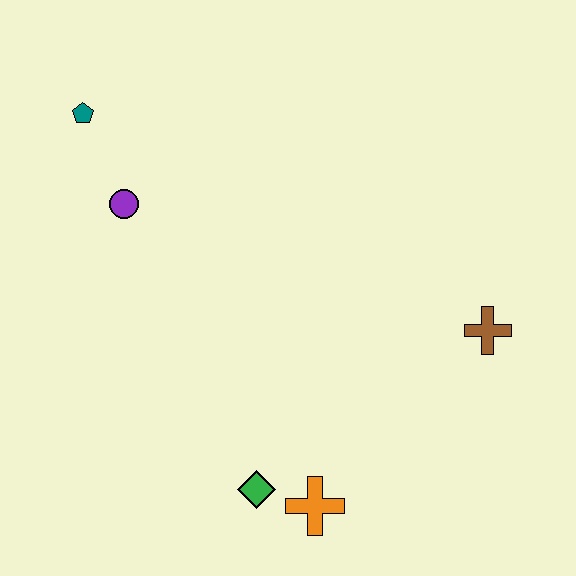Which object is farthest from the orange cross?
The teal pentagon is farthest from the orange cross.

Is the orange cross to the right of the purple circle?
Yes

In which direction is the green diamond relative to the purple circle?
The green diamond is below the purple circle.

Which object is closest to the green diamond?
The orange cross is closest to the green diamond.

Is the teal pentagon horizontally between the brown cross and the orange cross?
No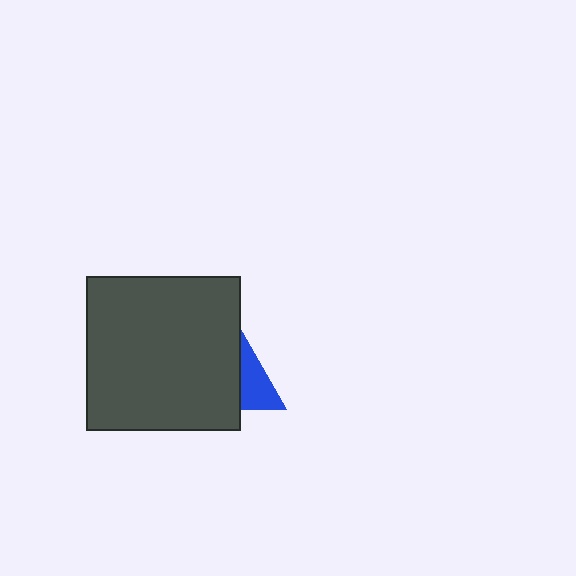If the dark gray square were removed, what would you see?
You would see the complete blue triangle.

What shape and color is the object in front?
The object in front is a dark gray square.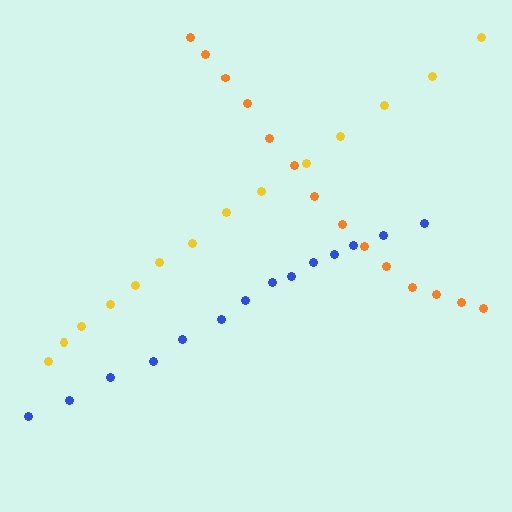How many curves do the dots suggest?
There are 3 distinct paths.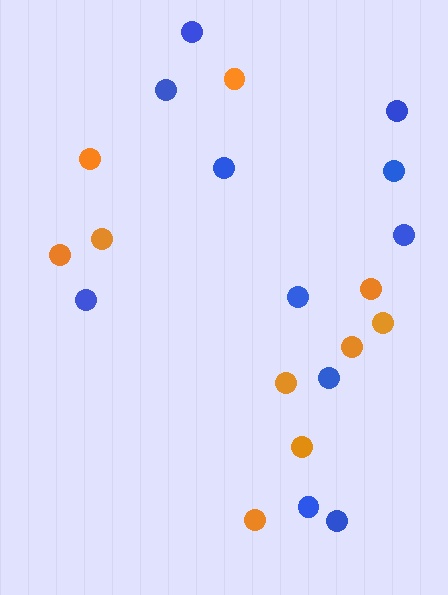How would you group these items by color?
There are 2 groups: one group of blue circles (11) and one group of orange circles (10).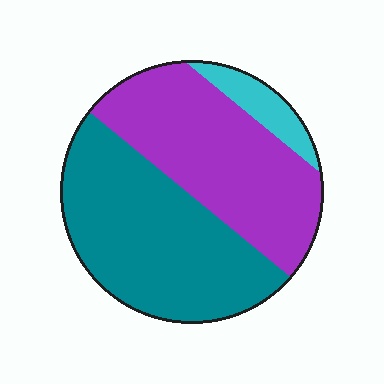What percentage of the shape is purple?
Purple takes up between a quarter and a half of the shape.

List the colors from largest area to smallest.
From largest to smallest: teal, purple, cyan.